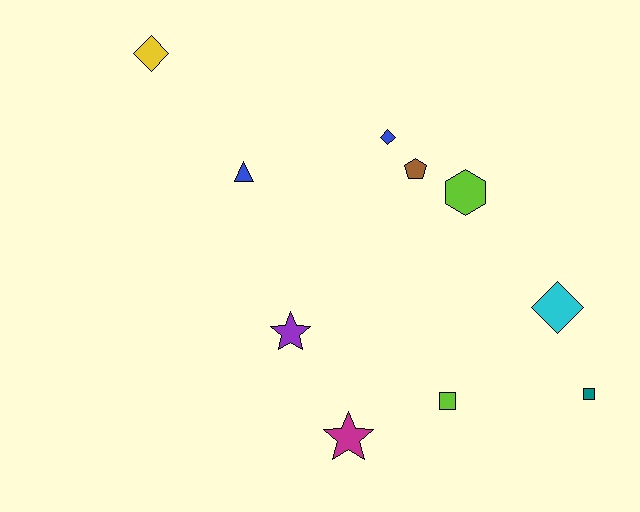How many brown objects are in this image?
There is 1 brown object.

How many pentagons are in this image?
There is 1 pentagon.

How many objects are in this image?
There are 10 objects.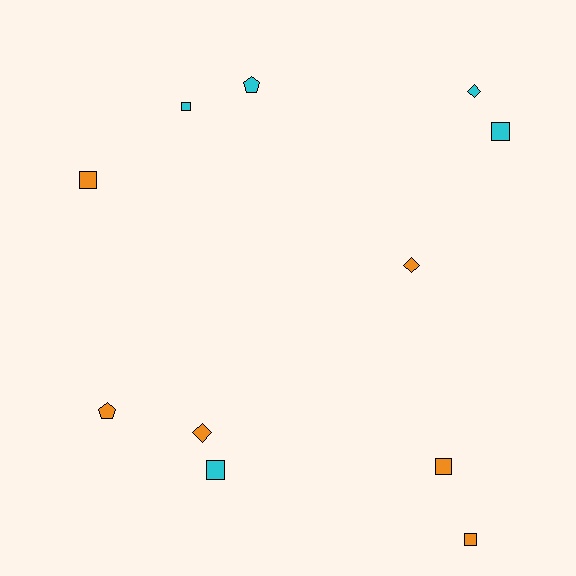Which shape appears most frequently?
Square, with 6 objects.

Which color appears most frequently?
Orange, with 6 objects.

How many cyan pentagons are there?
There is 1 cyan pentagon.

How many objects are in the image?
There are 11 objects.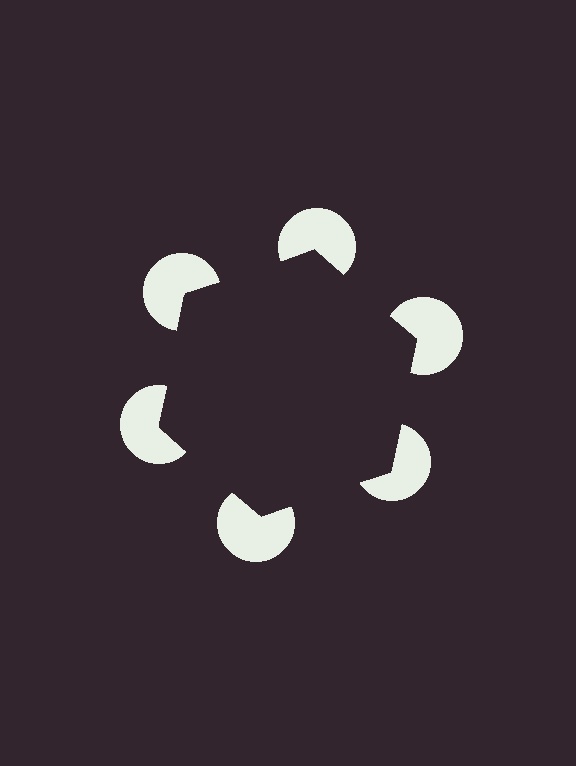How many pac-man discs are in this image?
There are 6 — one at each vertex of the illusory hexagon.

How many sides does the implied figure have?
6 sides.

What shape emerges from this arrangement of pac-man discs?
An illusory hexagon — its edges are inferred from the aligned wedge cuts in the pac-man discs, not physically drawn.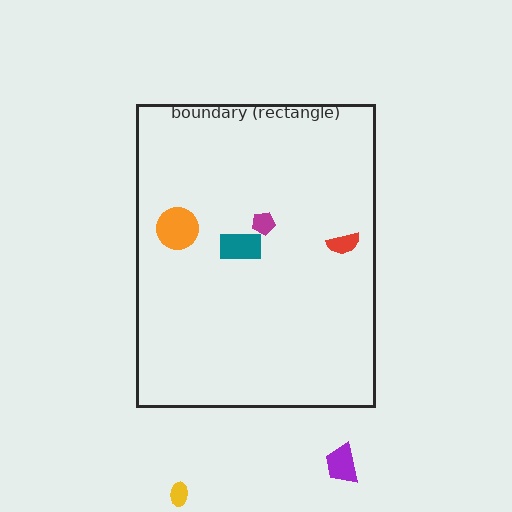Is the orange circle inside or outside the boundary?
Inside.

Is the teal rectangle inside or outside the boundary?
Inside.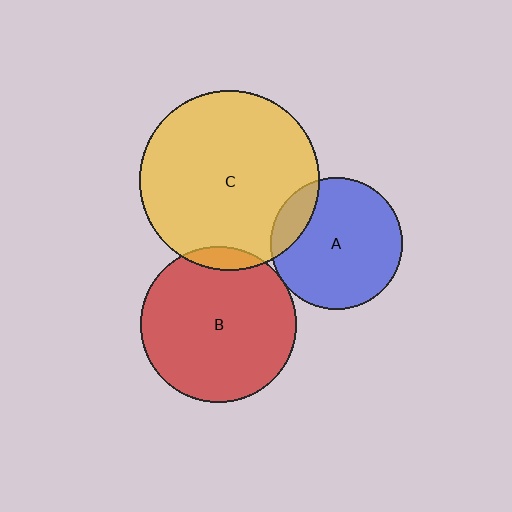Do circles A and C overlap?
Yes.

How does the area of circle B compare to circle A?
Approximately 1.4 times.